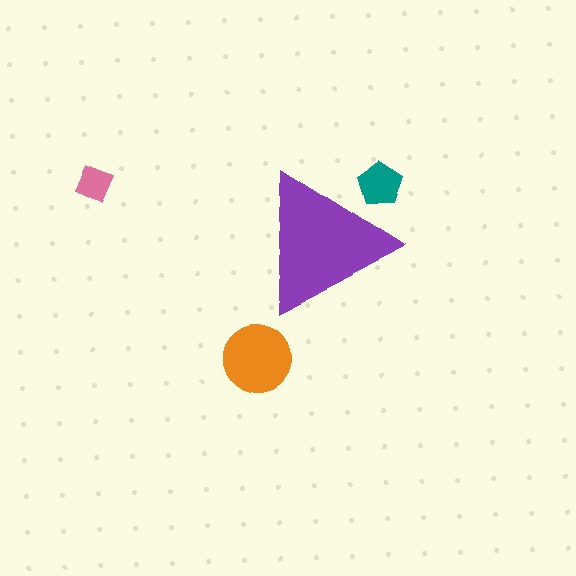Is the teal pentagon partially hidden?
Yes, the teal pentagon is partially hidden behind the purple triangle.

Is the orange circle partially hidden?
No, the orange circle is fully visible.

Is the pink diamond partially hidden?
No, the pink diamond is fully visible.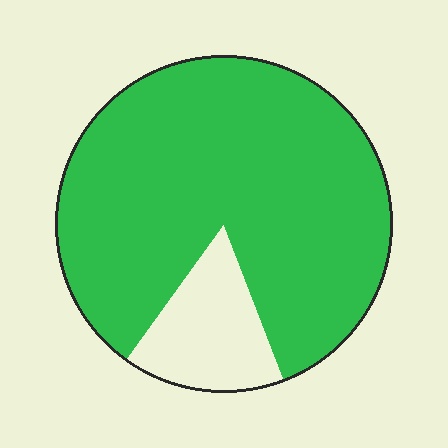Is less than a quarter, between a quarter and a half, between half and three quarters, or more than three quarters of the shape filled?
More than three quarters.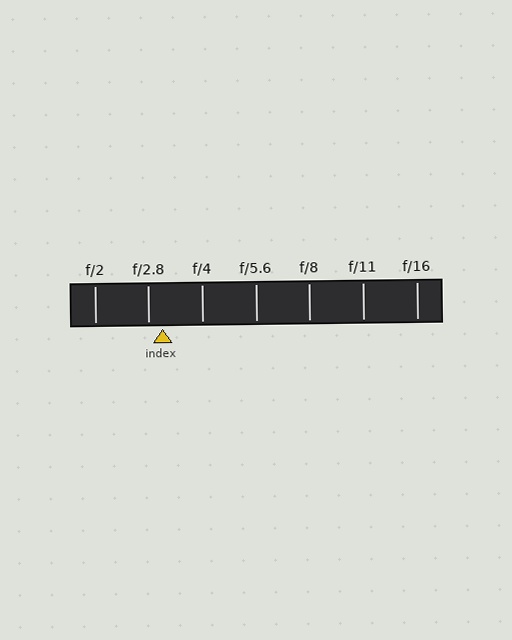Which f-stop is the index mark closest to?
The index mark is closest to f/2.8.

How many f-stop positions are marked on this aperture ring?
There are 7 f-stop positions marked.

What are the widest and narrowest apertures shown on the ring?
The widest aperture shown is f/2 and the narrowest is f/16.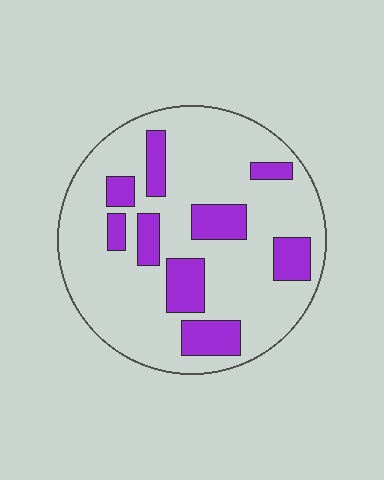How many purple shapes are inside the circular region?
9.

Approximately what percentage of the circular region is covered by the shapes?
Approximately 25%.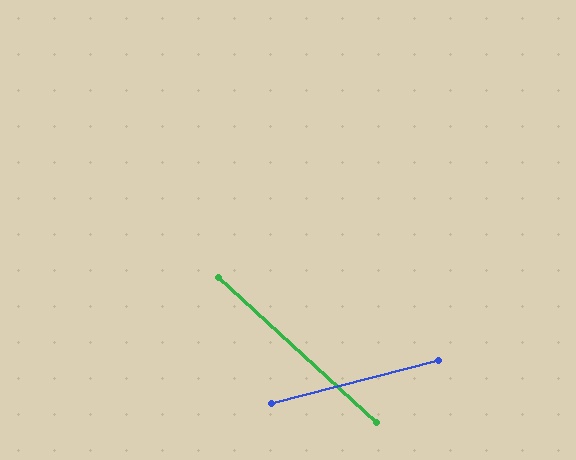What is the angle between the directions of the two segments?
Approximately 57 degrees.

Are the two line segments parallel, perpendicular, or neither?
Neither parallel nor perpendicular — they differ by about 57°.